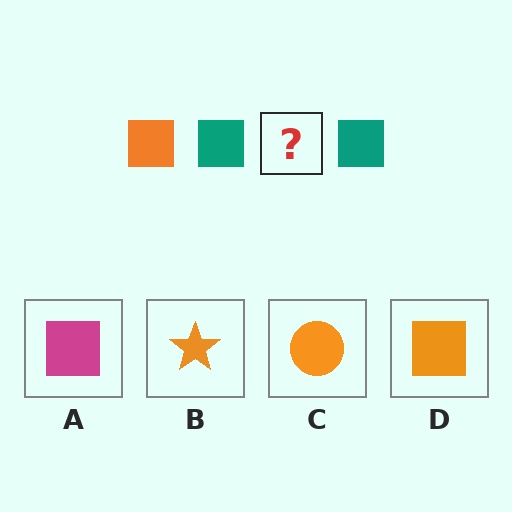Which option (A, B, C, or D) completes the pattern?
D.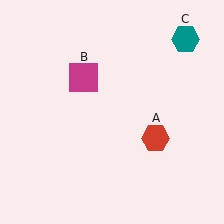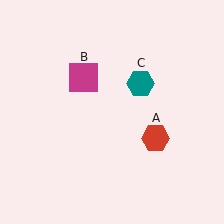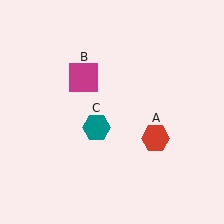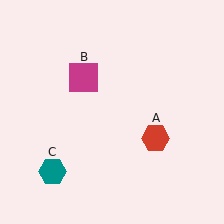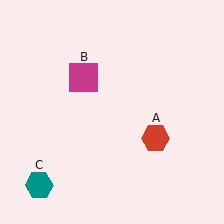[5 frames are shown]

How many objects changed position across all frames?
1 object changed position: teal hexagon (object C).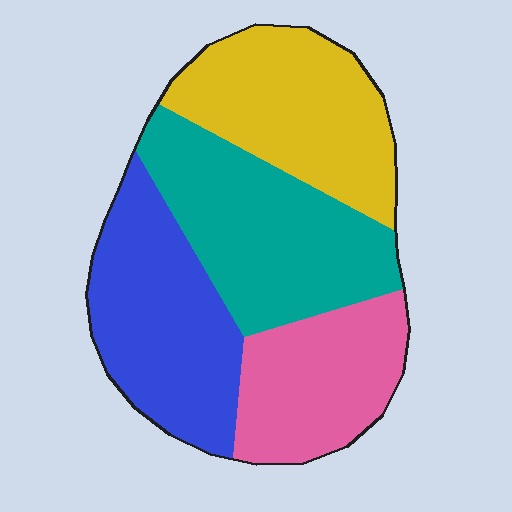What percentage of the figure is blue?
Blue covers about 25% of the figure.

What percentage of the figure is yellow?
Yellow covers 25% of the figure.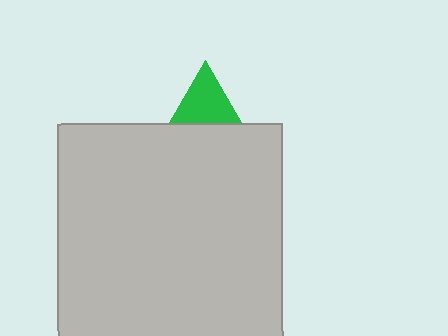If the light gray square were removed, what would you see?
You would see the complete green triangle.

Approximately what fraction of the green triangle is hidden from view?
Roughly 66% of the green triangle is hidden behind the light gray square.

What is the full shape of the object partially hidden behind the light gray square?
The partially hidden object is a green triangle.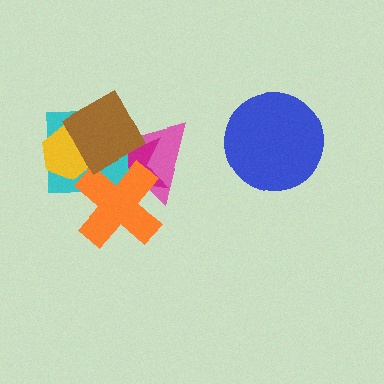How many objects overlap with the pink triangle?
4 objects overlap with the pink triangle.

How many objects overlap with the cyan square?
5 objects overlap with the cyan square.